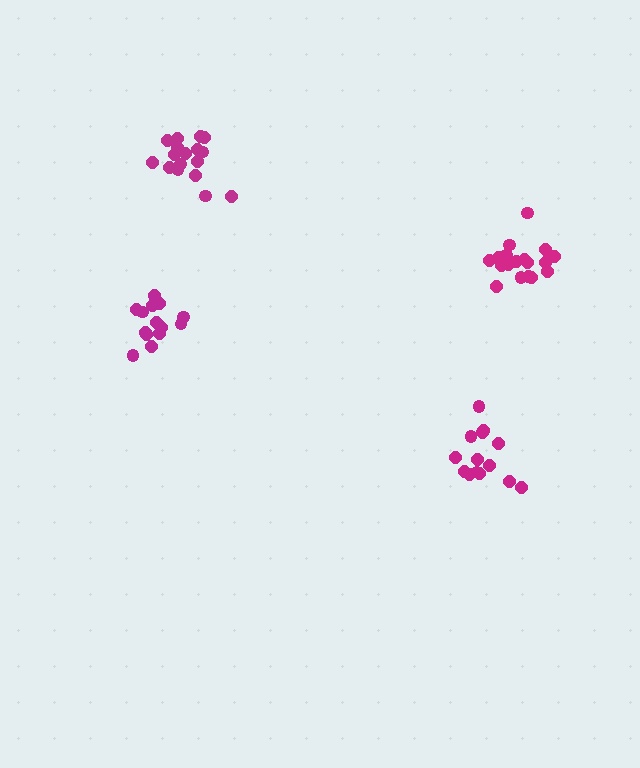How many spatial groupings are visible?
There are 4 spatial groupings.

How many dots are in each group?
Group 1: 15 dots, Group 2: 14 dots, Group 3: 18 dots, Group 4: 17 dots (64 total).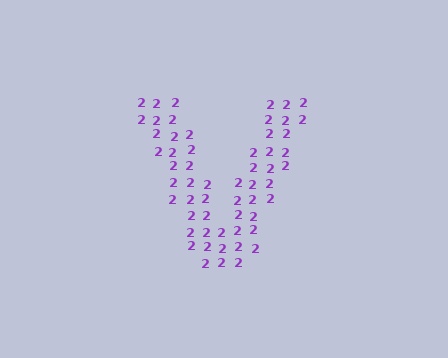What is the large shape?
The large shape is the letter V.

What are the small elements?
The small elements are digit 2's.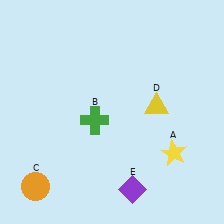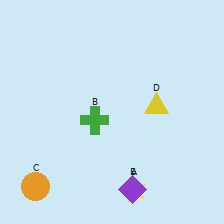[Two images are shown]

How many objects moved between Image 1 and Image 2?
1 object moved between the two images.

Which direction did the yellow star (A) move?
The yellow star (A) moved left.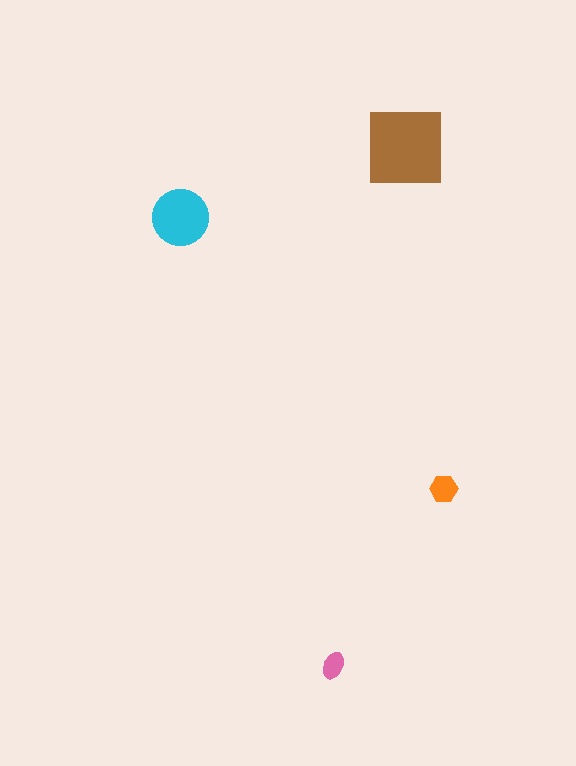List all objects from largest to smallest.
The brown square, the cyan circle, the orange hexagon, the pink ellipse.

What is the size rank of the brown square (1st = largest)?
1st.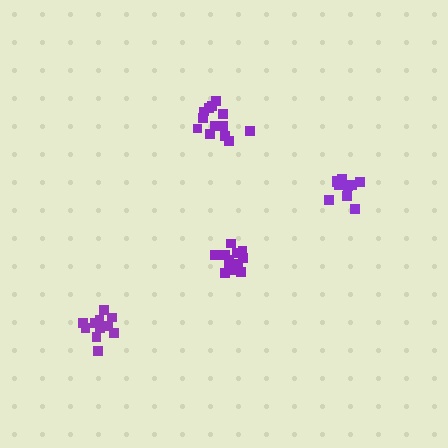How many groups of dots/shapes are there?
There are 4 groups.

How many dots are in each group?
Group 1: 10 dots, Group 2: 13 dots, Group 3: 14 dots, Group 4: 12 dots (49 total).